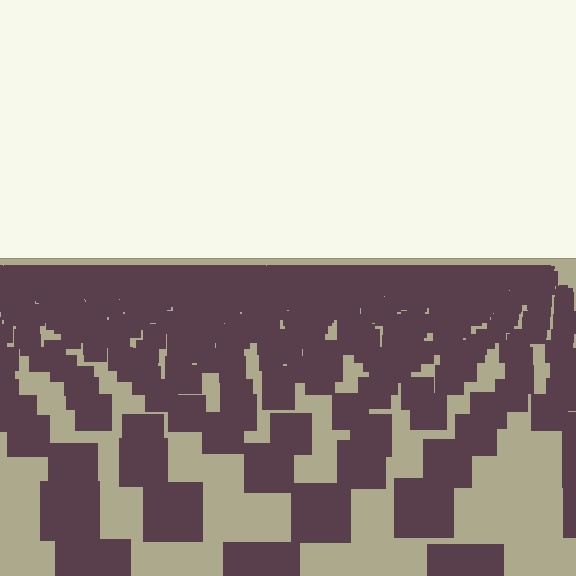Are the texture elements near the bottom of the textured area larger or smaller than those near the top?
Larger. Near the bottom, elements are closer to the viewer and appear at a bigger on-screen size.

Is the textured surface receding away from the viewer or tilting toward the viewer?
The surface is receding away from the viewer. Texture elements get smaller and denser toward the top.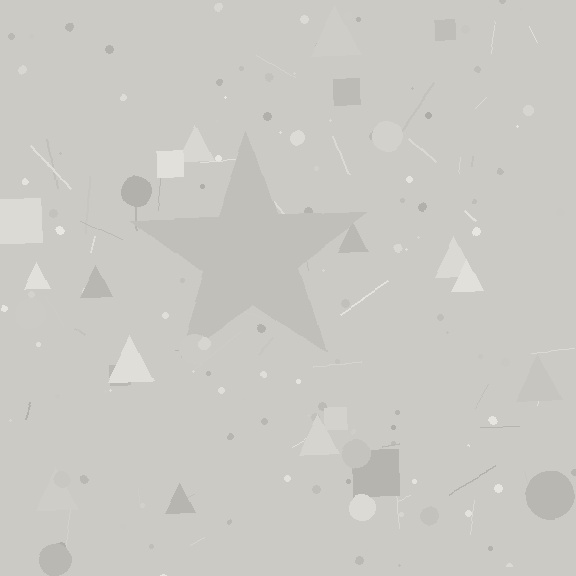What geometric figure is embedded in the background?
A star is embedded in the background.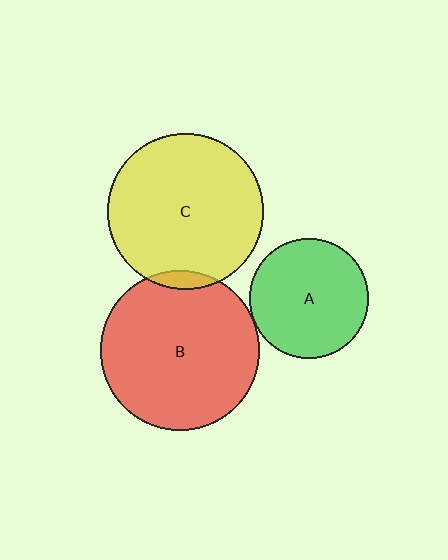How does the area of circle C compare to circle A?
Approximately 1.7 times.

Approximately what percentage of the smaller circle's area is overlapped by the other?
Approximately 5%.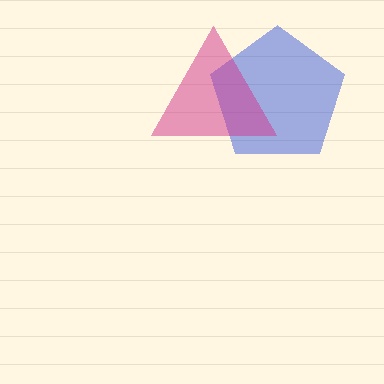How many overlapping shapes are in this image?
There are 2 overlapping shapes in the image.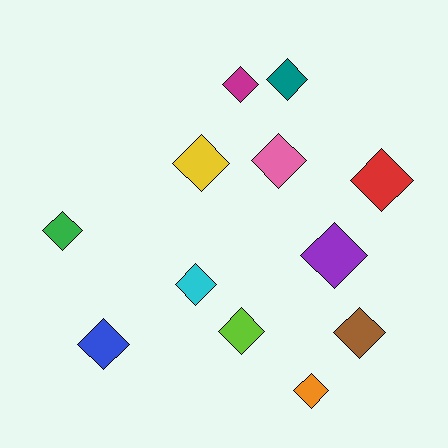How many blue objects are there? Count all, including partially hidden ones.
There is 1 blue object.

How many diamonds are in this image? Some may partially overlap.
There are 12 diamonds.